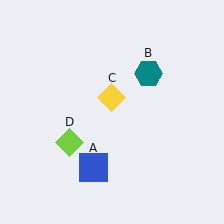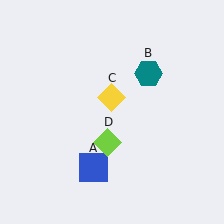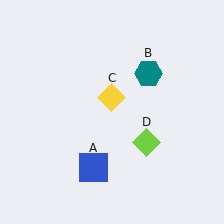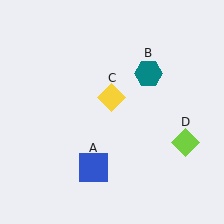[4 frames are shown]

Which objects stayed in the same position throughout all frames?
Blue square (object A) and teal hexagon (object B) and yellow diamond (object C) remained stationary.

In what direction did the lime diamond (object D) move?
The lime diamond (object D) moved right.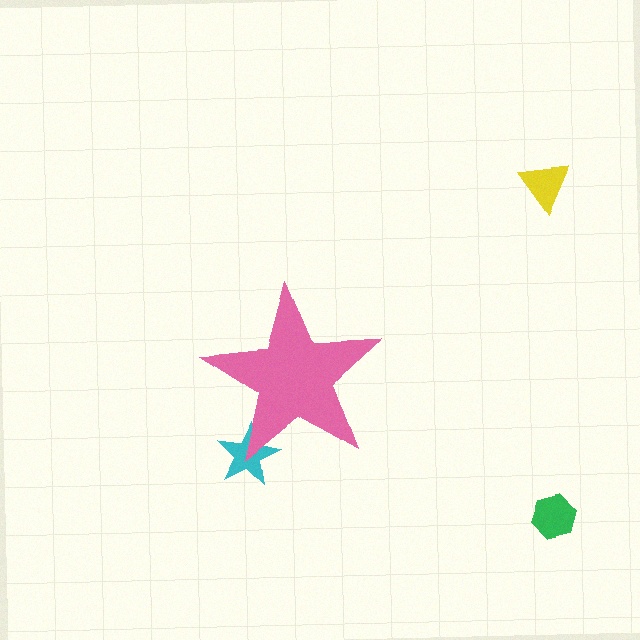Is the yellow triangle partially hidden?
No, the yellow triangle is fully visible.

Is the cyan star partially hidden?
Yes, the cyan star is partially hidden behind the pink star.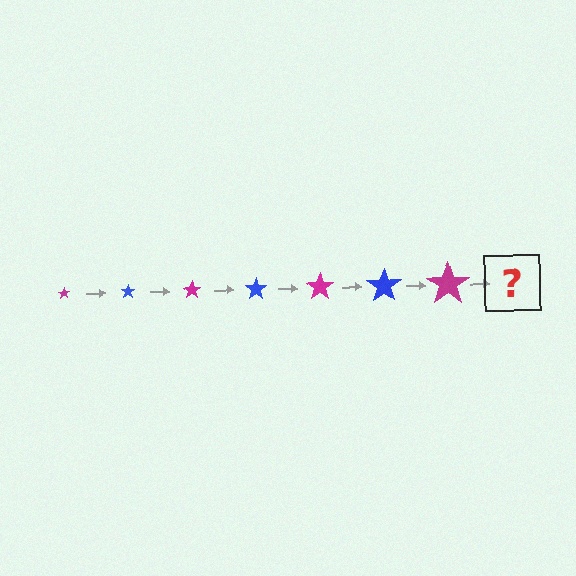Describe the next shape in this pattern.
It should be a blue star, larger than the previous one.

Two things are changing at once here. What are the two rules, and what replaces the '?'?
The two rules are that the star grows larger each step and the color cycles through magenta and blue. The '?' should be a blue star, larger than the previous one.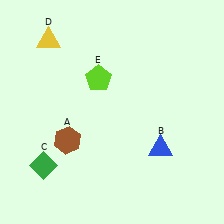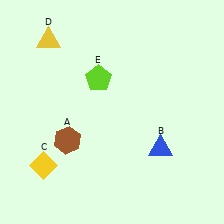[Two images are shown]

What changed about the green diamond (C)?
In Image 1, C is green. In Image 2, it changed to yellow.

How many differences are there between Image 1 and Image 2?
There is 1 difference between the two images.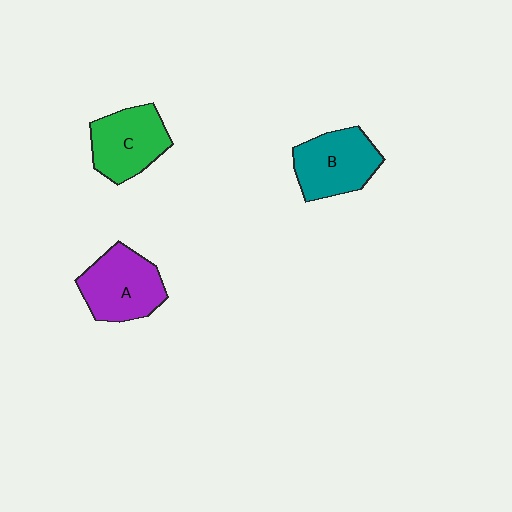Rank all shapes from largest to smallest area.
From largest to smallest: A (purple), B (teal), C (green).